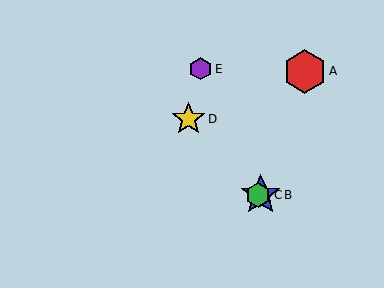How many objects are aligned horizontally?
2 objects (B, C) are aligned horizontally.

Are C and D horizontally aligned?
No, C is at y≈195 and D is at y≈119.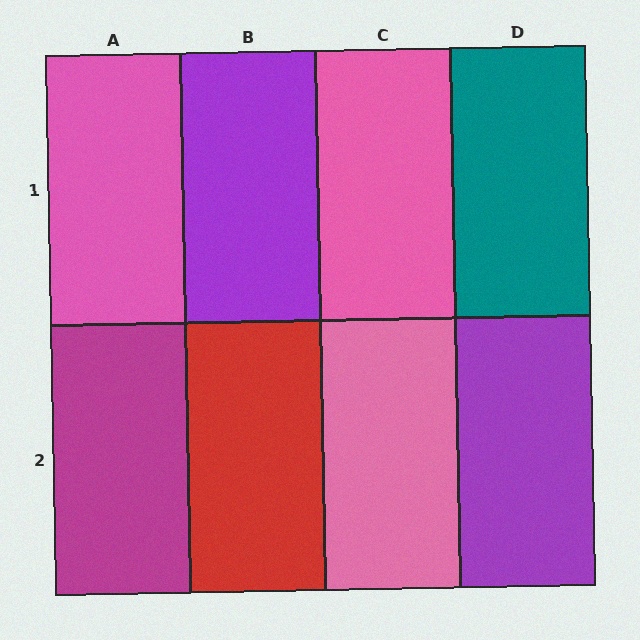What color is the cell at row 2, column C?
Pink.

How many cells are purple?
2 cells are purple.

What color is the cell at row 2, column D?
Purple.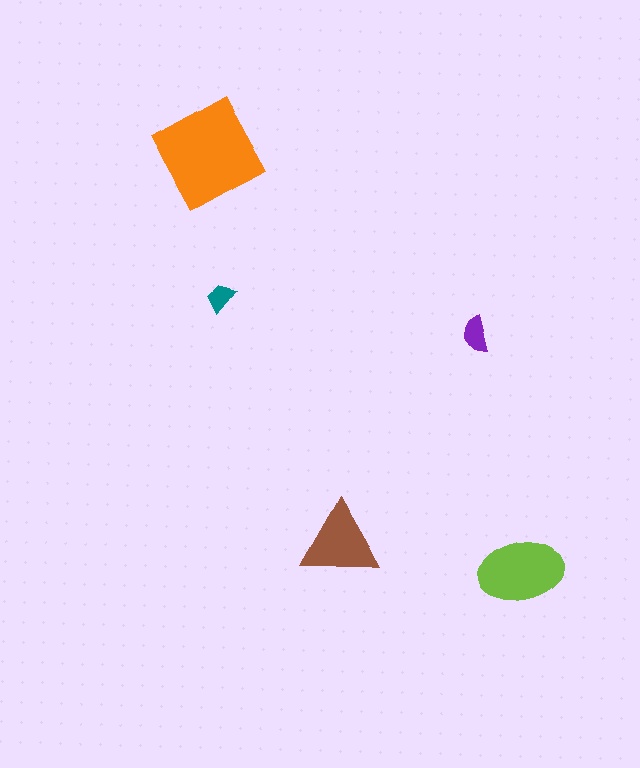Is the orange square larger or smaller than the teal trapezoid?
Larger.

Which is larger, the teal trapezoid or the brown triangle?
The brown triangle.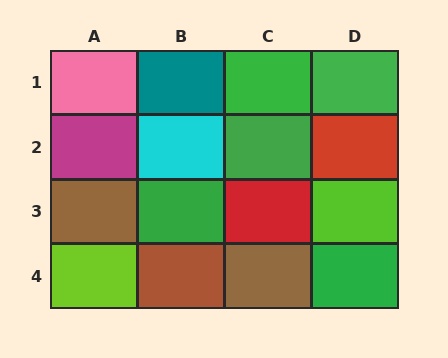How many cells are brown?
3 cells are brown.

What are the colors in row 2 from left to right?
Magenta, cyan, green, red.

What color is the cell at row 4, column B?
Brown.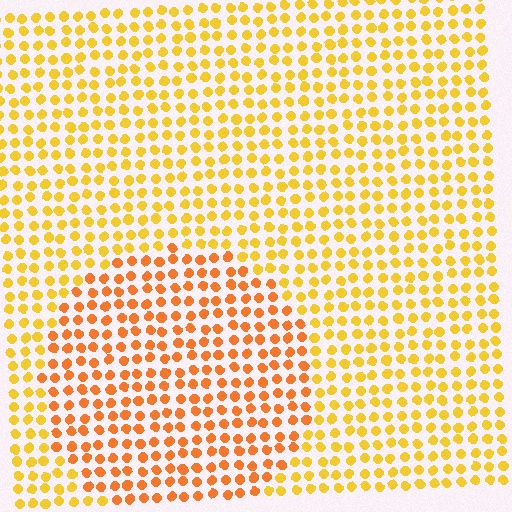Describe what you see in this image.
The image is filled with small yellow elements in a uniform arrangement. A circle-shaped region is visible where the elements are tinted to a slightly different hue, forming a subtle color boundary.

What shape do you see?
I see a circle.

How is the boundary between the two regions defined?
The boundary is defined purely by a slight shift in hue (about 26 degrees). Spacing, size, and orientation are identical on both sides.